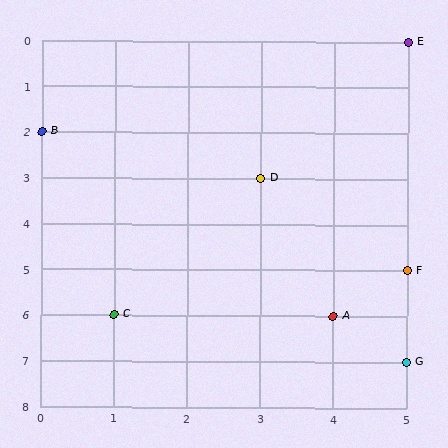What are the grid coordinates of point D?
Point D is at grid coordinates (3, 3).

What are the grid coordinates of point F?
Point F is at grid coordinates (5, 5).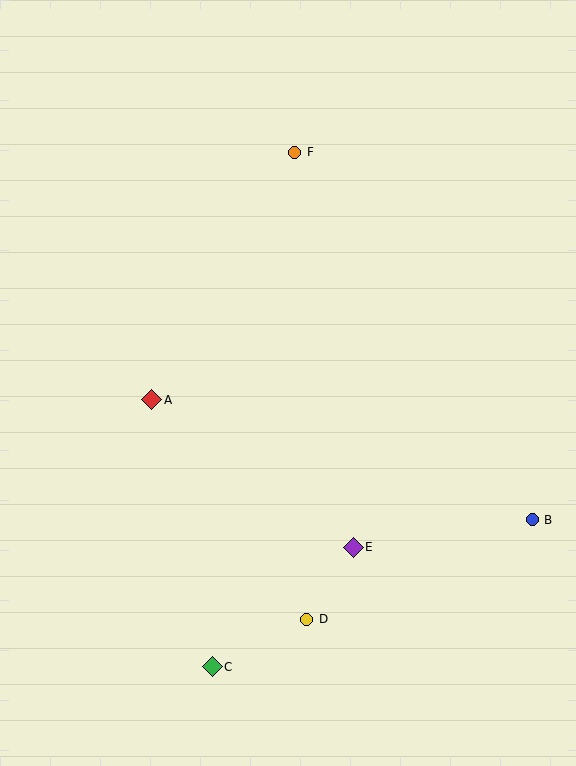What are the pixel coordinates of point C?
Point C is at (212, 667).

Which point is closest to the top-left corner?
Point F is closest to the top-left corner.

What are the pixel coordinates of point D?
Point D is at (307, 619).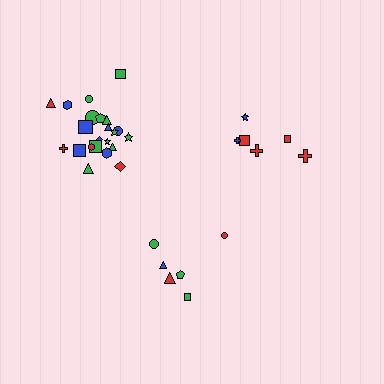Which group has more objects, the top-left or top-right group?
The top-left group.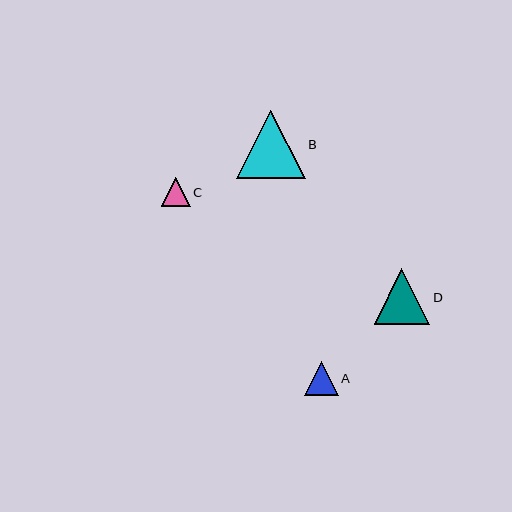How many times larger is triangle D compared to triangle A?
Triangle D is approximately 1.6 times the size of triangle A.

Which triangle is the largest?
Triangle B is the largest with a size of approximately 69 pixels.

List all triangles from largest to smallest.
From largest to smallest: B, D, A, C.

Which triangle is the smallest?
Triangle C is the smallest with a size of approximately 29 pixels.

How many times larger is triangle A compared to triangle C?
Triangle A is approximately 1.2 times the size of triangle C.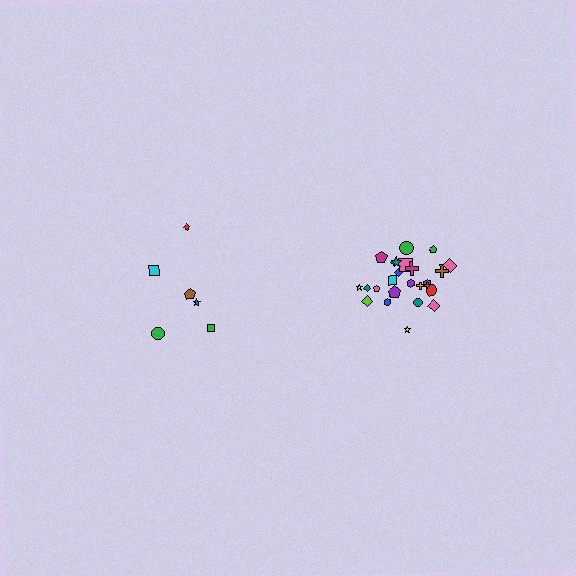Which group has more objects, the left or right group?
The right group.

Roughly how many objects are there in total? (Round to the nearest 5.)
Roughly 30 objects in total.